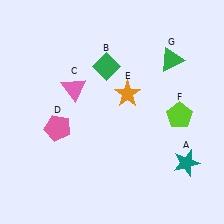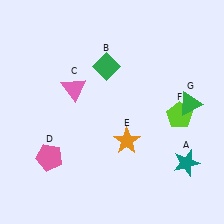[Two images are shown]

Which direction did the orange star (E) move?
The orange star (E) moved down.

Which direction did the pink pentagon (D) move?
The pink pentagon (D) moved down.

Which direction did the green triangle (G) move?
The green triangle (G) moved down.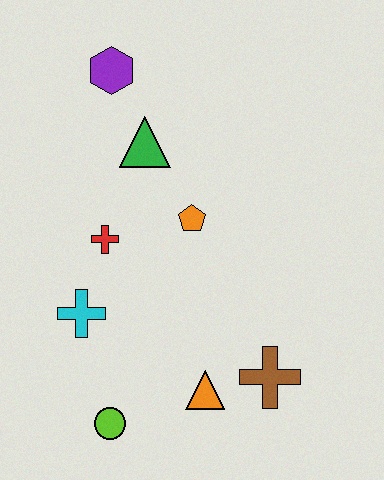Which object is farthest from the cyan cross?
The purple hexagon is farthest from the cyan cross.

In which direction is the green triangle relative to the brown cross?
The green triangle is above the brown cross.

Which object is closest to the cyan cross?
The red cross is closest to the cyan cross.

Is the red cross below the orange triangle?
No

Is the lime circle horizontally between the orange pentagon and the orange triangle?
No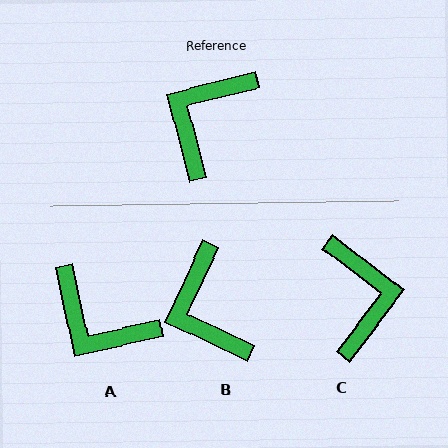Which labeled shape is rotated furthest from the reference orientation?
C, about 142 degrees away.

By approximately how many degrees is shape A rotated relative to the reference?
Approximately 88 degrees counter-clockwise.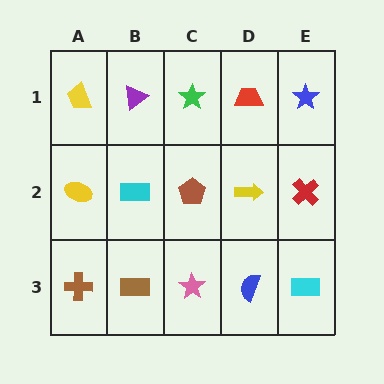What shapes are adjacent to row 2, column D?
A red trapezoid (row 1, column D), a blue semicircle (row 3, column D), a brown pentagon (row 2, column C), a red cross (row 2, column E).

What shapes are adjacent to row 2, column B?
A purple triangle (row 1, column B), a brown rectangle (row 3, column B), a yellow ellipse (row 2, column A), a brown pentagon (row 2, column C).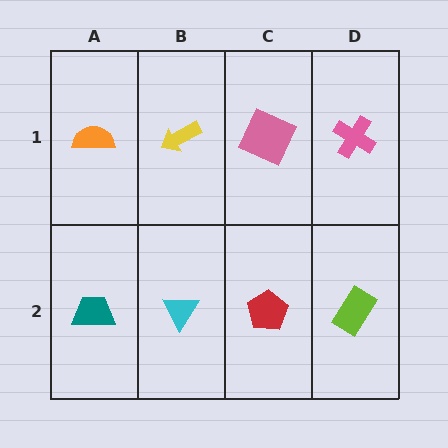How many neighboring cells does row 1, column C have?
3.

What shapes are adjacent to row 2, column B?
A yellow arrow (row 1, column B), a teal trapezoid (row 2, column A), a red pentagon (row 2, column C).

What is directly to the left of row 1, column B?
An orange semicircle.